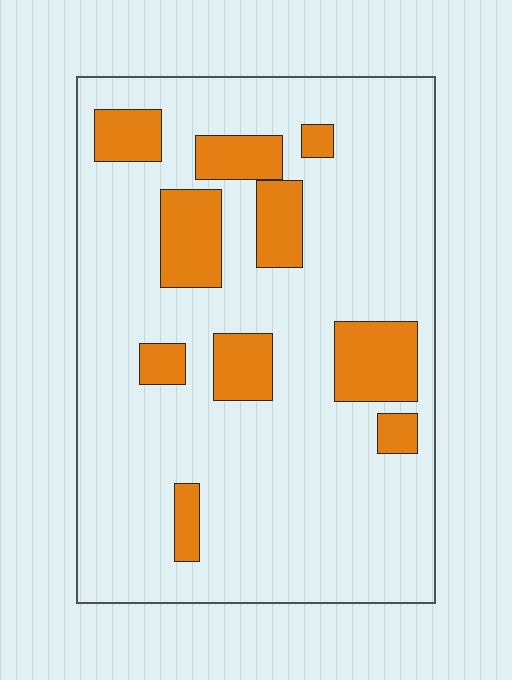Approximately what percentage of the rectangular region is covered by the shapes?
Approximately 20%.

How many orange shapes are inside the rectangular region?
10.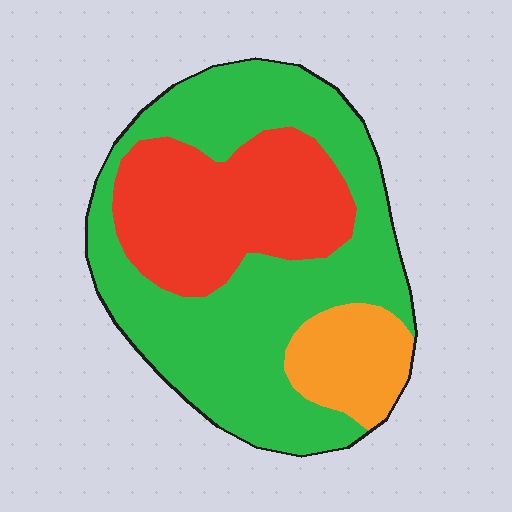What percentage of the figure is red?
Red takes up between a sixth and a third of the figure.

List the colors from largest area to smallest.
From largest to smallest: green, red, orange.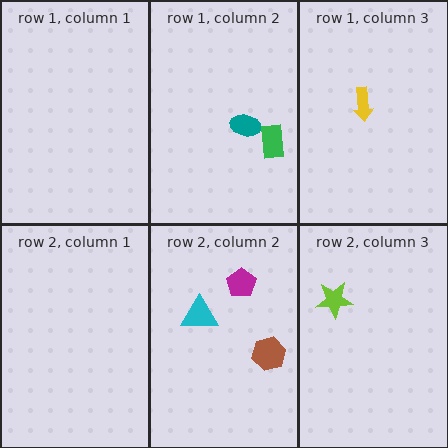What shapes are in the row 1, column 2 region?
The teal ellipse, the green rectangle.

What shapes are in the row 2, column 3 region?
The lime star.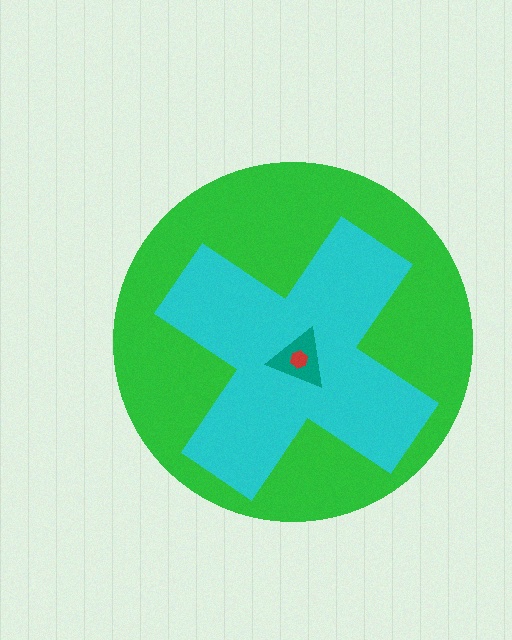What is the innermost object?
The red hexagon.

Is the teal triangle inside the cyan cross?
Yes.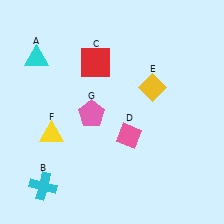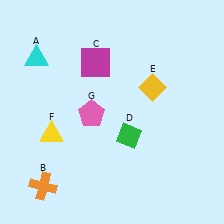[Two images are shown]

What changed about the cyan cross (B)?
In Image 1, B is cyan. In Image 2, it changed to orange.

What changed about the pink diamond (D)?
In Image 1, D is pink. In Image 2, it changed to green.